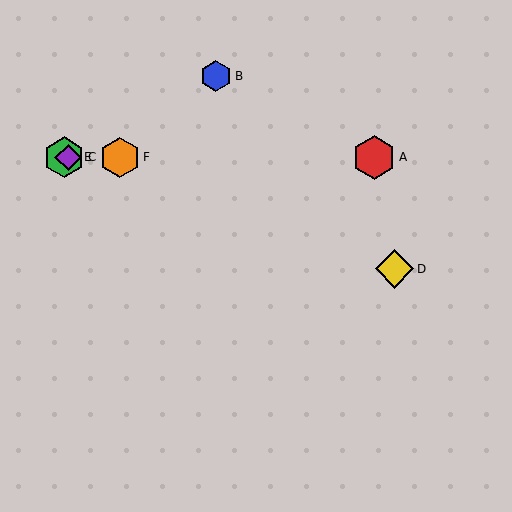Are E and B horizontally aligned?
No, E is at y≈157 and B is at y≈76.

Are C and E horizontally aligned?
Yes, both are at y≈157.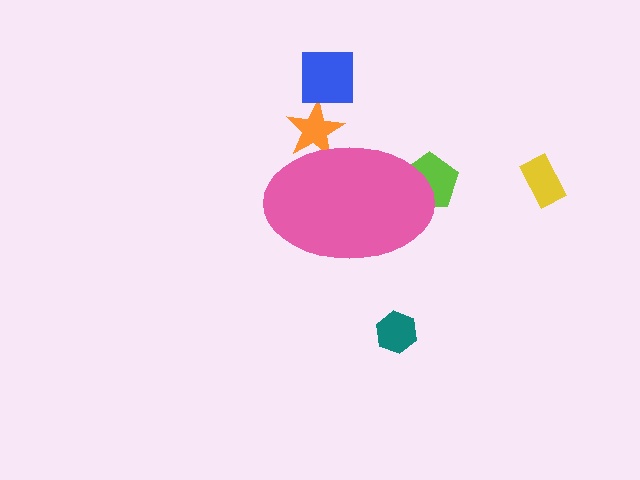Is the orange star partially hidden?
Yes, the orange star is partially hidden behind the pink ellipse.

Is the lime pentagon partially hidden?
Yes, the lime pentagon is partially hidden behind the pink ellipse.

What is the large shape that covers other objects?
A pink ellipse.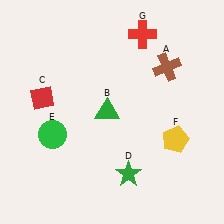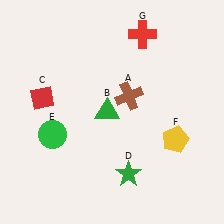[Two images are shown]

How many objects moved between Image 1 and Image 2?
1 object moved between the two images.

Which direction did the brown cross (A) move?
The brown cross (A) moved left.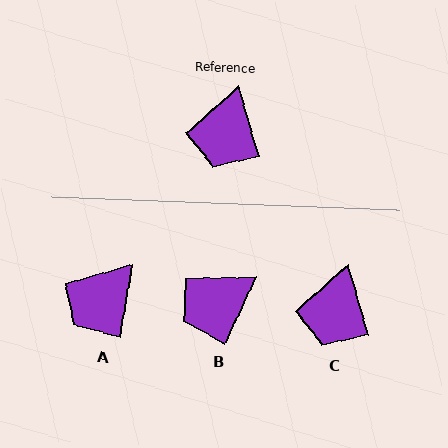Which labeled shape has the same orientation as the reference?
C.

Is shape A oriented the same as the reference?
No, it is off by about 26 degrees.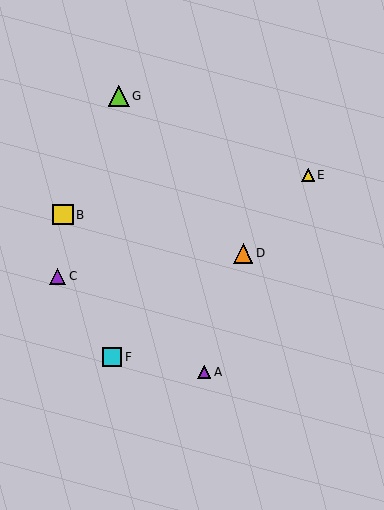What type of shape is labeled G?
Shape G is a lime triangle.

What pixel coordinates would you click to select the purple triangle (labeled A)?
Click at (204, 372) to select the purple triangle A.